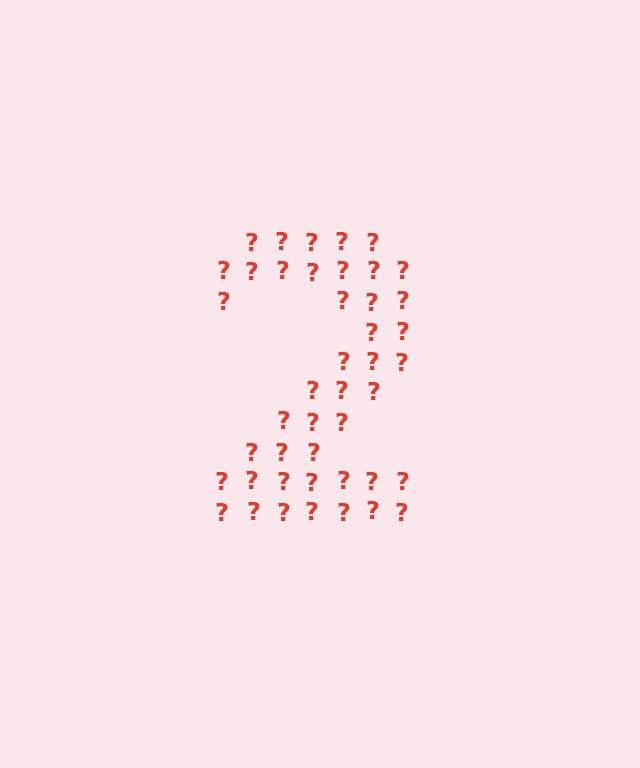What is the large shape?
The large shape is the digit 2.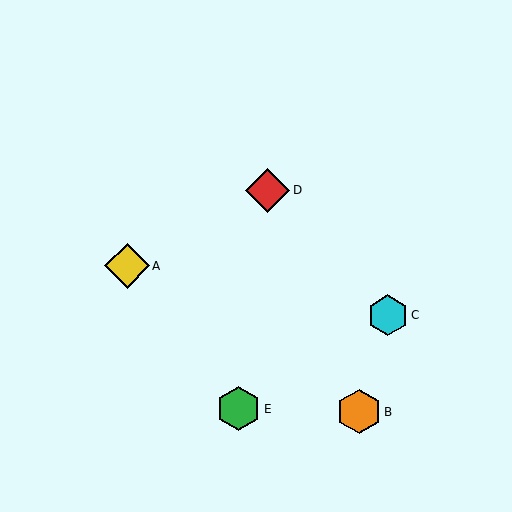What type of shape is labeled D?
Shape D is a red diamond.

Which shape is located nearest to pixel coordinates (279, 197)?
The red diamond (labeled D) at (268, 191) is nearest to that location.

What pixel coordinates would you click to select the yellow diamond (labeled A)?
Click at (127, 266) to select the yellow diamond A.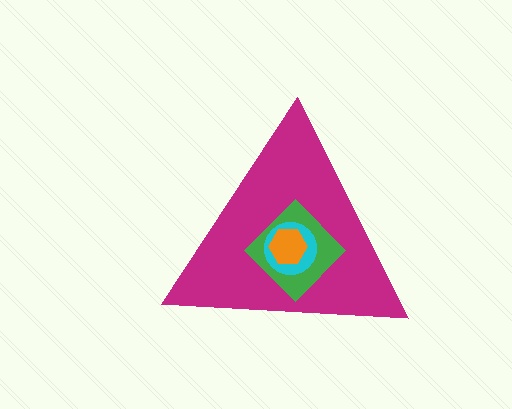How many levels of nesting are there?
4.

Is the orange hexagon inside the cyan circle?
Yes.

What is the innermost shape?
The orange hexagon.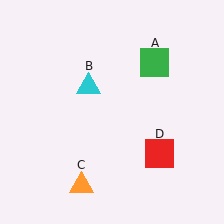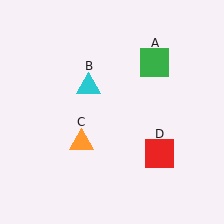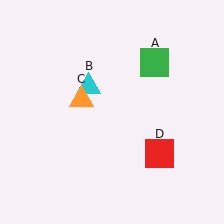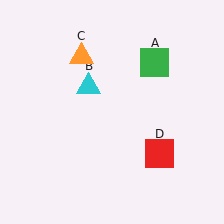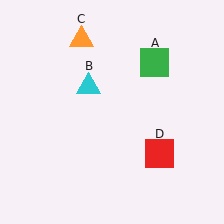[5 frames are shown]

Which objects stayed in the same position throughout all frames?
Green square (object A) and cyan triangle (object B) and red square (object D) remained stationary.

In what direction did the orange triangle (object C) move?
The orange triangle (object C) moved up.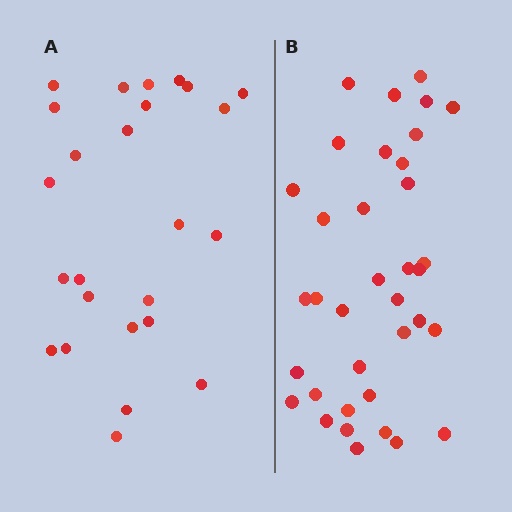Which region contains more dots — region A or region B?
Region B (the right region) has more dots.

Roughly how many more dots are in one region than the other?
Region B has roughly 12 or so more dots than region A.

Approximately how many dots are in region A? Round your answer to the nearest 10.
About 20 dots. (The exact count is 25, which rounds to 20.)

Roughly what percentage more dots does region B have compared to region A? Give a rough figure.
About 45% more.